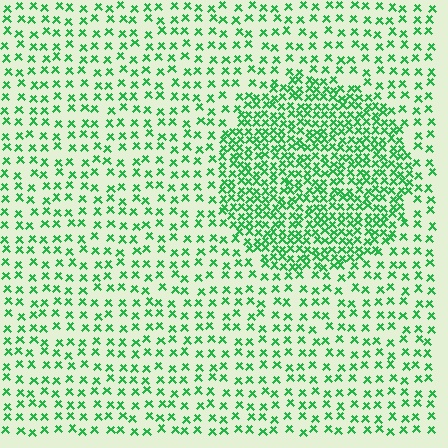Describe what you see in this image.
The image contains small green elements arranged at two different densities. A circle-shaped region is visible where the elements are more densely packed than the surrounding area.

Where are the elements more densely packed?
The elements are more densely packed inside the circle boundary.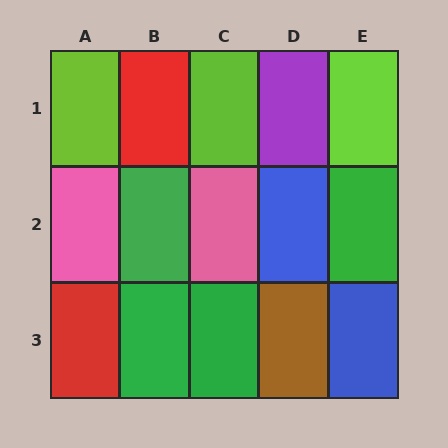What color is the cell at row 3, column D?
Brown.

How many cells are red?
2 cells are red.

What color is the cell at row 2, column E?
Green.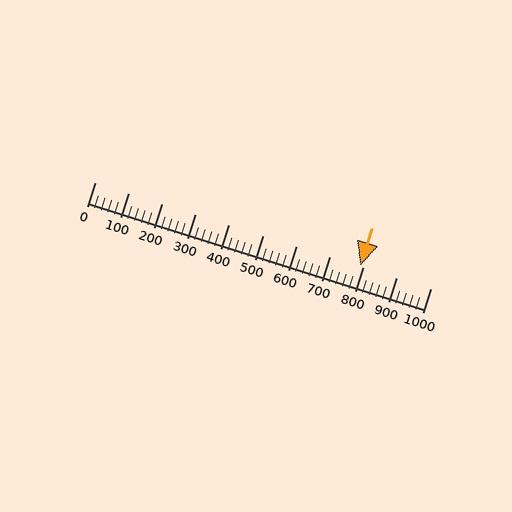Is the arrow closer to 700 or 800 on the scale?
The arrow is closer to 800.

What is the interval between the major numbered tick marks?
The major tick marks are spaced 100 units apart.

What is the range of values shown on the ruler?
The ruler shows values from 0 to 1000.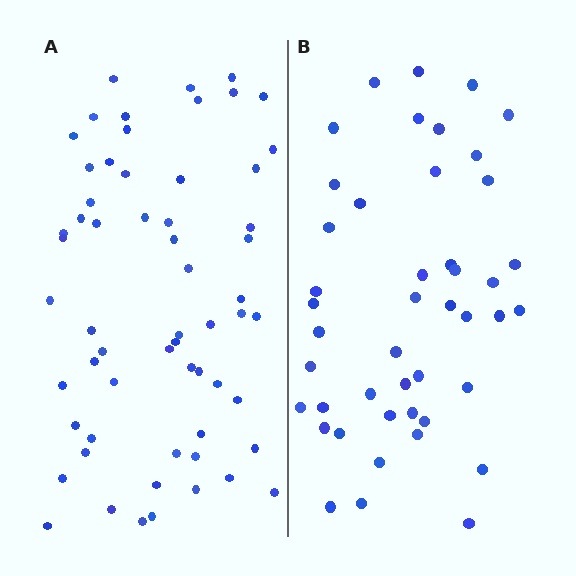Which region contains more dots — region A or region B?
Region A (the left region) has more dots.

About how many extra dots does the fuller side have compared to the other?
Region A has approximately 15 more dots than region B.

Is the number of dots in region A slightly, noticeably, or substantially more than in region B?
Region A has noticeably more, but not dramatically so. The ratio is roughly 1.3 to 1.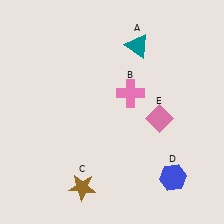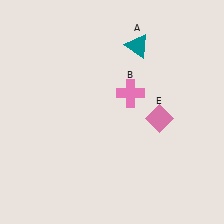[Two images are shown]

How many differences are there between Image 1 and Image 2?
There are 2 differences between the two images.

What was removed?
The blue hexagon (D), the brown star (C) were removed in Image 2.